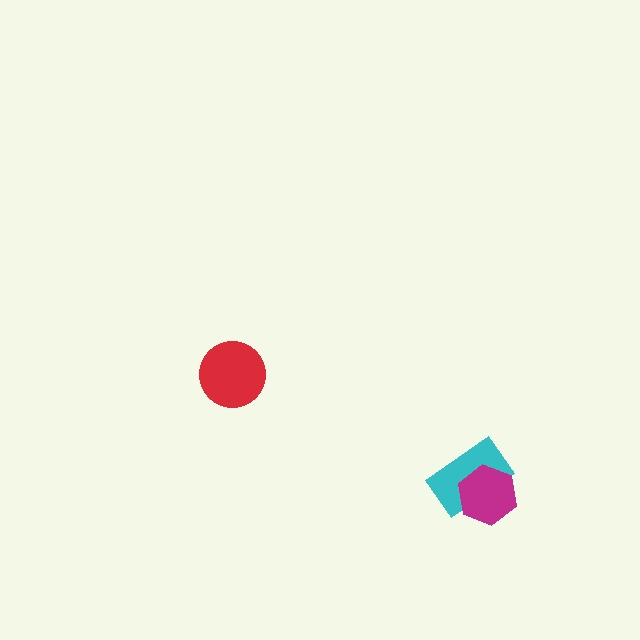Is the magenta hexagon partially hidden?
No, no other shape covers it.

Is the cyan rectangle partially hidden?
Yes, it is partially covered by another shape.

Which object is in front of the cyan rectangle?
The magenta hexagon is in front of the cyan rectangle.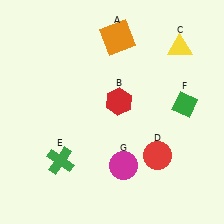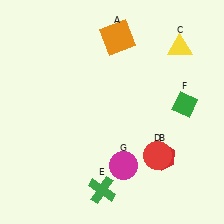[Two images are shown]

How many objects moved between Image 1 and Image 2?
2 objects moved between the two images.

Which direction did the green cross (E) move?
The green cross (E) moved right.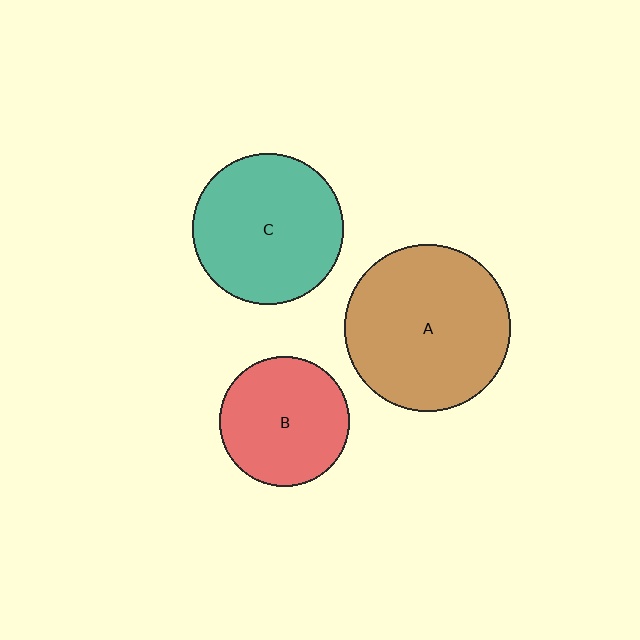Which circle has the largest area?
Circle A (brown).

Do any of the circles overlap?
No, none of the circles overlap.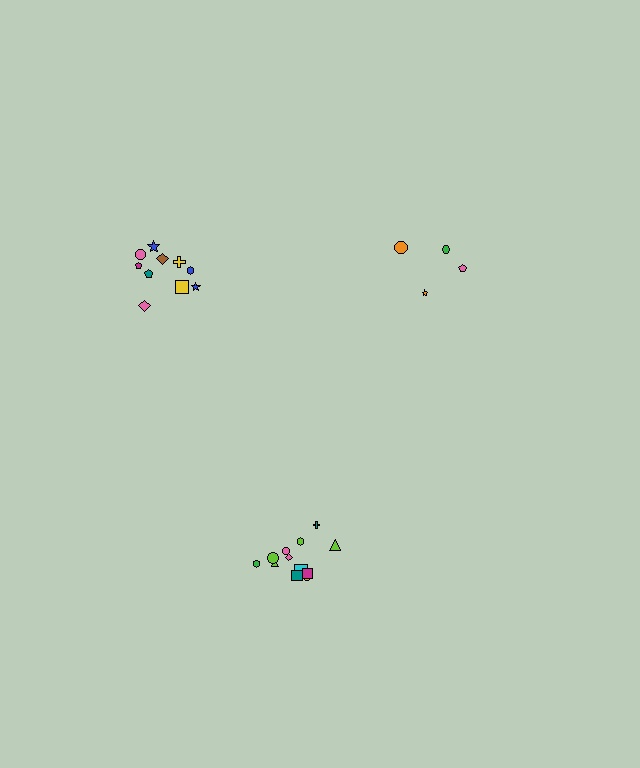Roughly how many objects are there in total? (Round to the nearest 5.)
Roughly 25 objects in total.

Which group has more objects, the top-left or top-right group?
The top-left group.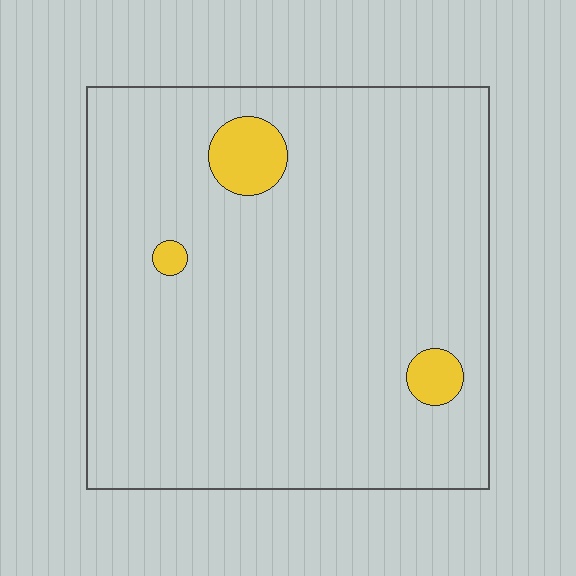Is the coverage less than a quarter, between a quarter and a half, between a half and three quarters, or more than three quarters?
Less than a quarter.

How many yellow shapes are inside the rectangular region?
3.